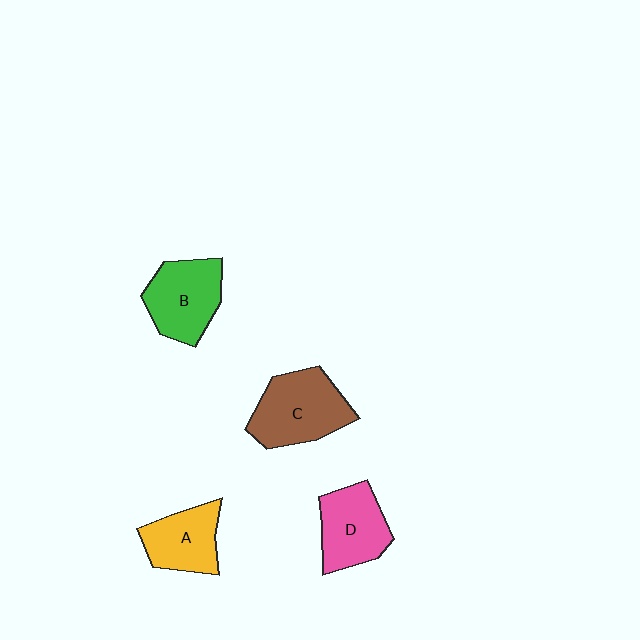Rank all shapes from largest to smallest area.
From largest to smallest: C (brown), B (green), D (pink), A (yellow).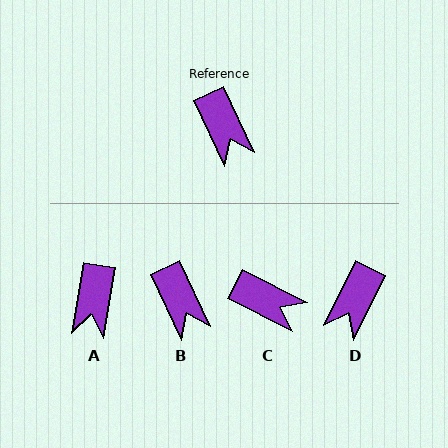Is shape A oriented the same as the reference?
No, it is off by about 35 degrees.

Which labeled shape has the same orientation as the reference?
B.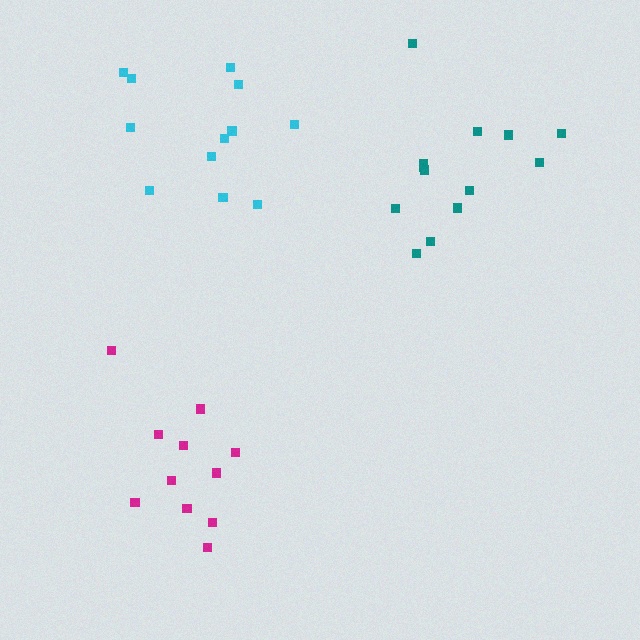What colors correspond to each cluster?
The clusters are colored: cyan, magenta, teal.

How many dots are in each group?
Group 1: 12 dots, Group 2: 11 dots, Group 3: 13 dots (36 total).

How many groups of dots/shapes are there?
There are 3 groups.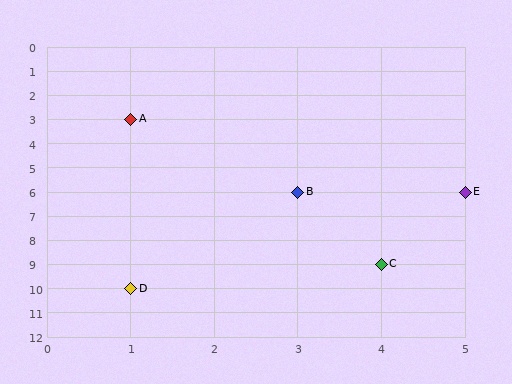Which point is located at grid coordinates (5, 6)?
Point E is at (5, 6).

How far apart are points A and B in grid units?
Points A and B are 2 columns and 3 rows apart (about 3.6 grid units diagonally).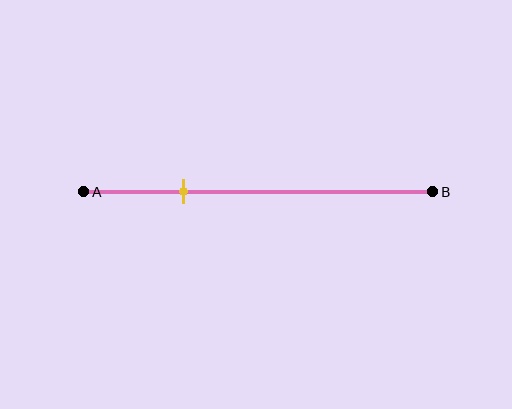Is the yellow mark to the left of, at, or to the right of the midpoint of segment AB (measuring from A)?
The yellow mark is to the left of the midpoint of segment AB.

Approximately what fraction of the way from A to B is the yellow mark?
The yellow mark is approximately 30% of the way from A to B.